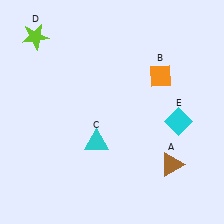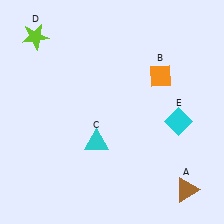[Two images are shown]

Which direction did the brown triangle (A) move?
The brown triangle (A) moved down.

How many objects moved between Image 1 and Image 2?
1 object moved between the two images.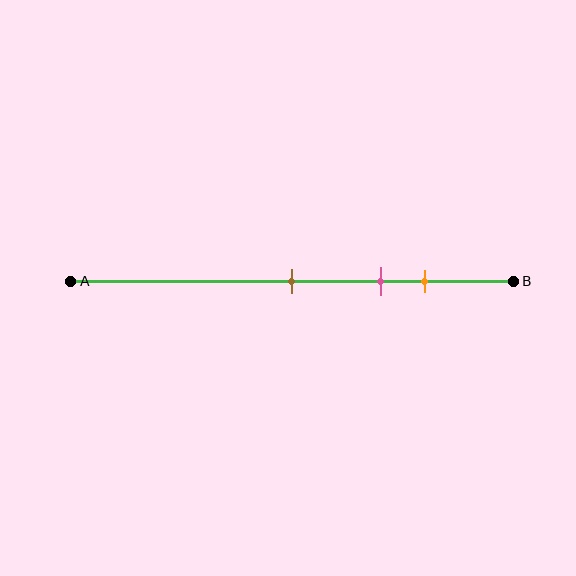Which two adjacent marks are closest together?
The pink and orange marks are the closest adjacent pair.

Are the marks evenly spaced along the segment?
Yes, the marks are approximately evenly spaced.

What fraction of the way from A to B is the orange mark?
The orange mark is approximately 80% (0.8) of the way from A to B.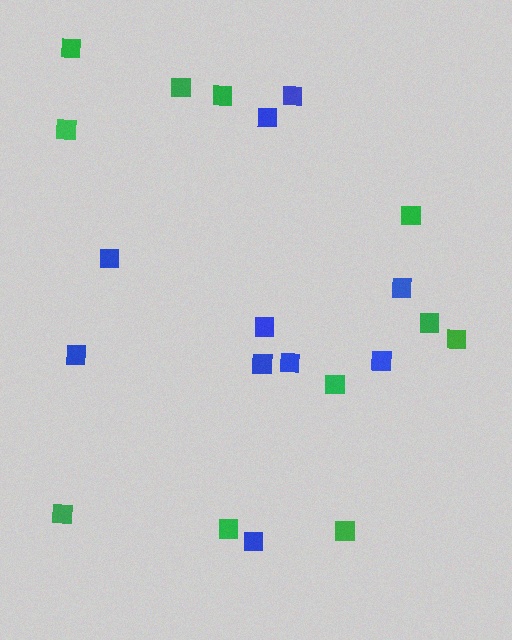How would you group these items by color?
There are 2 groups: one group of blue squares (10) and one group of green squares (11).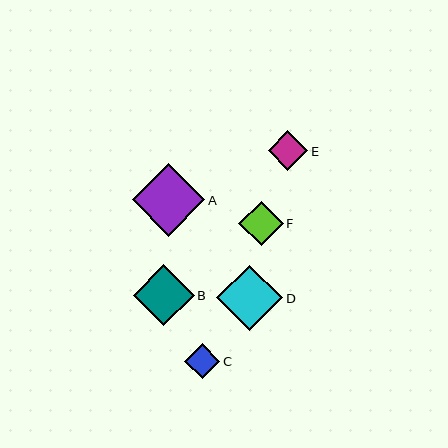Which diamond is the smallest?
Diamond C is the smallest with a size of approximately 35 pixels.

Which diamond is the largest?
Diamond A is the largest with a size of approximately 73 pixels.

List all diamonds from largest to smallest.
From largest to smallest: A, D, B, F, E, C.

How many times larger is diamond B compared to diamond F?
Diamond B is approximately 1.4 times the size of diamond F.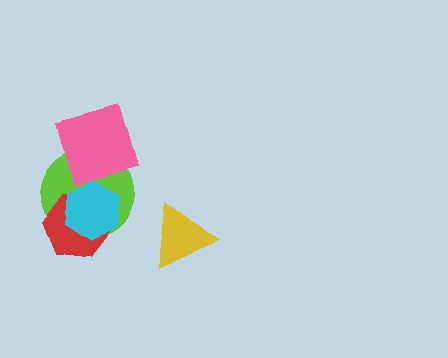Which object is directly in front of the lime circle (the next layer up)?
The red hexagon is directly in front of the lime circle.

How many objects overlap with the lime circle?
3 objects overlap with the lime circle.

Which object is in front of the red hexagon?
The cyan hexagon is in front of the red hexagon.